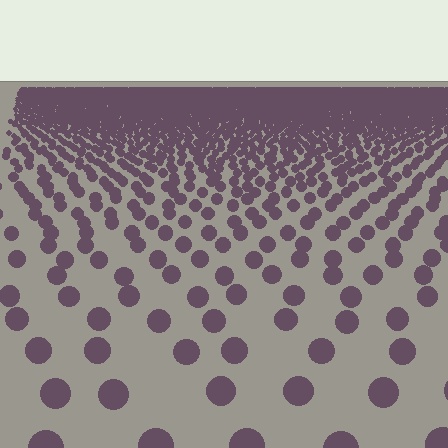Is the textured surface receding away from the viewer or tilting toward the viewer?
The surface is receding away from the viewer. Texture elements get smaller and denser toward the top.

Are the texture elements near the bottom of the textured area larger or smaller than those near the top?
Larger. Near the bottom, elements are closer to the viewer and appear at a bigger on-screen size.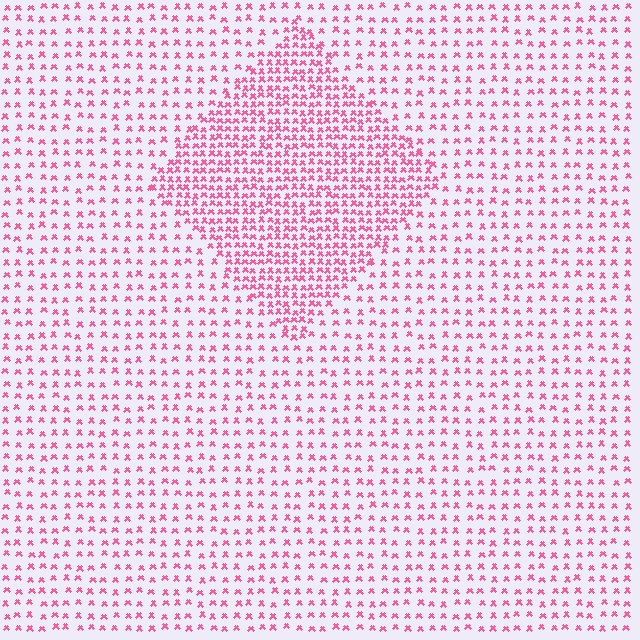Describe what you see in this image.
The image contains small pink elements arranged at two different densities. A diamond-shaped region is visible where the elements are more densely packed than the surrounding area.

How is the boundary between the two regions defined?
The boundary is defined by a change in element density (approximately 2.2x ratio). All elements are the same color, size, and shape.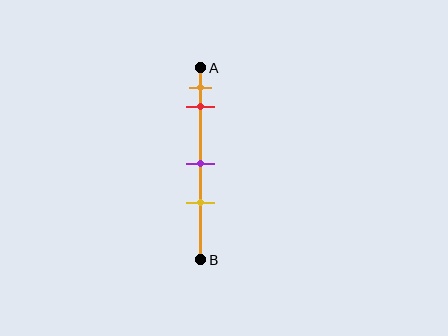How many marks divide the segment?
There are 4 marks dividing the segment.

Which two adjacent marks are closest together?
The orange and red marks are the closest adjacent pair.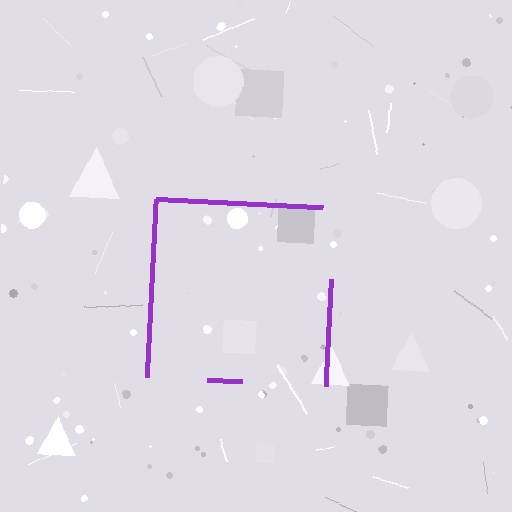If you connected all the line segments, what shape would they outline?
They would outline a square.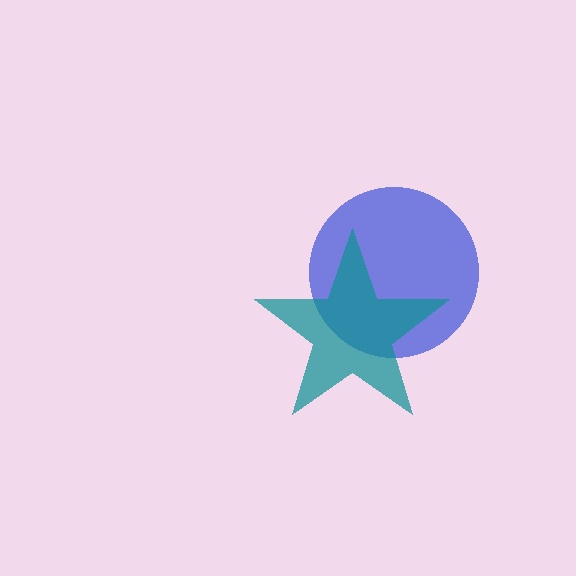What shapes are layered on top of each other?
The layered shapes are: a blue circle, a teal star.